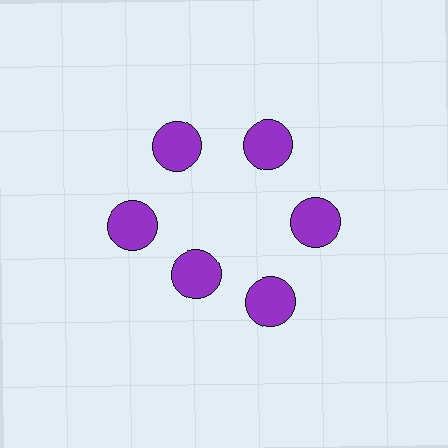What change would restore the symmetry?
The symmetry would be restored by moving it outward, back onto the ring so that all 6 circles sit at equal angles and equal distance from the center.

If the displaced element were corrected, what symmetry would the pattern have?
It would have 6-fold rotational symmetry — the pattern would map onto itself every 60 degrees.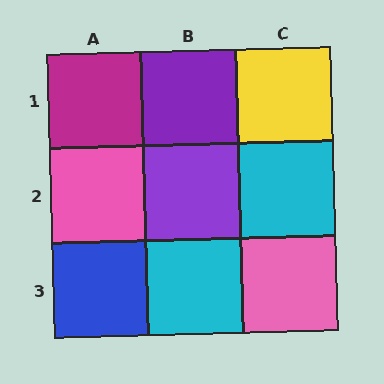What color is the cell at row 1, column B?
Purple.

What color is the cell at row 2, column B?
Purple.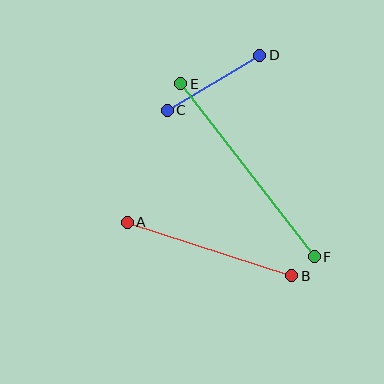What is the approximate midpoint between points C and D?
The midpoint is at approximately (213, 83) pixels.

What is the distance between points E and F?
The distance is approximately 218 pixels.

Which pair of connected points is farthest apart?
Points E and F are farthest apart.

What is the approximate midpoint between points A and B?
The midpoint is at approximately (210, 249) pixels.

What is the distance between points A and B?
The distance is approximately 173 pixels.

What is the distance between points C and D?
The distance is approximately 108 pixels.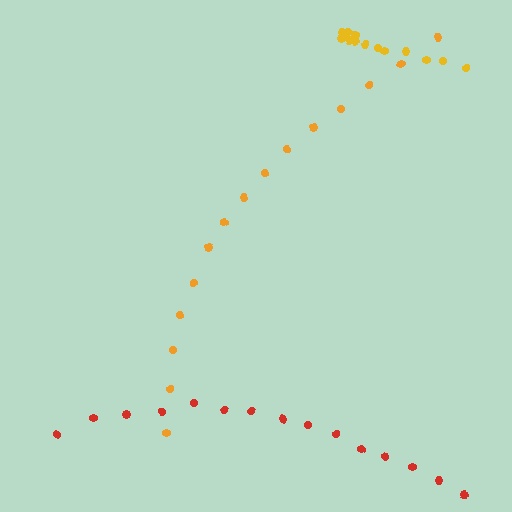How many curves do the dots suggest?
There are 3 distinct paths.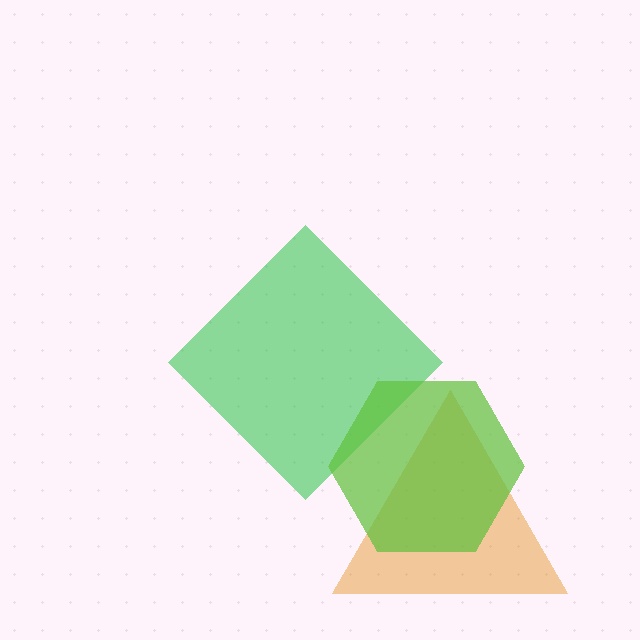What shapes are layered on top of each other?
The layered shapes are: an orange triangle, a green diamond, a lime hexagon.